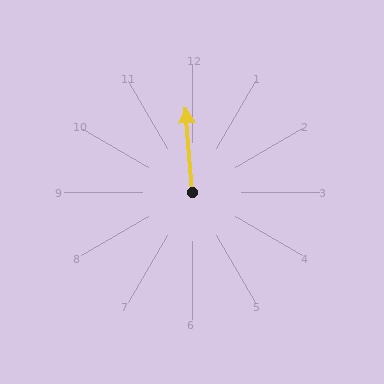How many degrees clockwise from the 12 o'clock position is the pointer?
Approximately 356 degrees.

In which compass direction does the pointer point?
North.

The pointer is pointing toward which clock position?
Roughly 12 o'clock.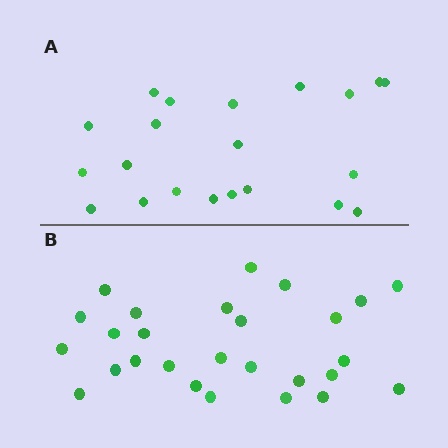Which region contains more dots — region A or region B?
Region B (the bottom region) has more dots.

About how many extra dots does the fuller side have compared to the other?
Region B has about 6 more dots than region A.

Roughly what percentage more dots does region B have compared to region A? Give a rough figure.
About 30% more.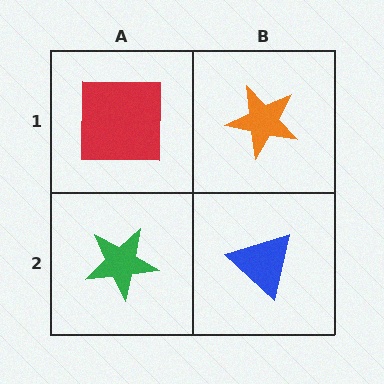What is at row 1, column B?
An orange star.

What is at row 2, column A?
A green star.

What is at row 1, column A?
A red square.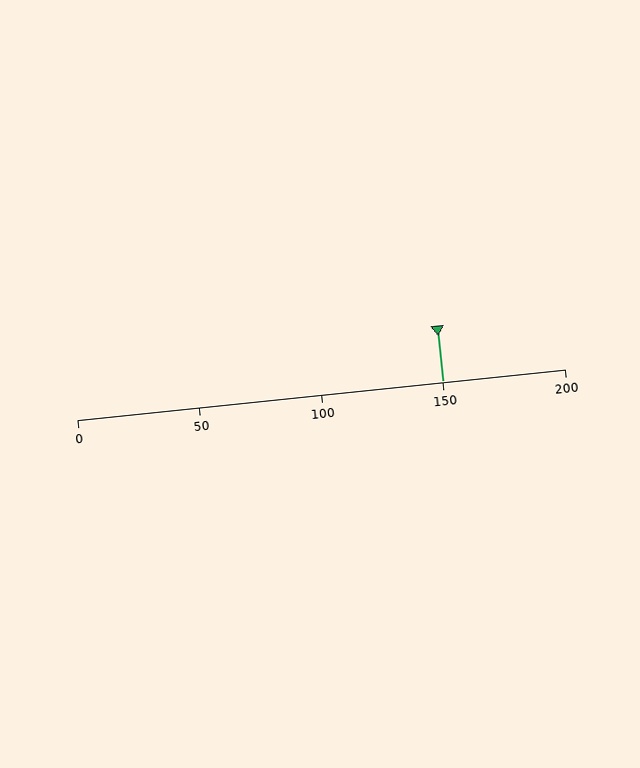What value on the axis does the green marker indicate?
The marker indicates approximately 150.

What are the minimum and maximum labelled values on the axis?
The axis runs from 0 to 200.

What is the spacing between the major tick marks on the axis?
The major ticks are spaced 50 apart.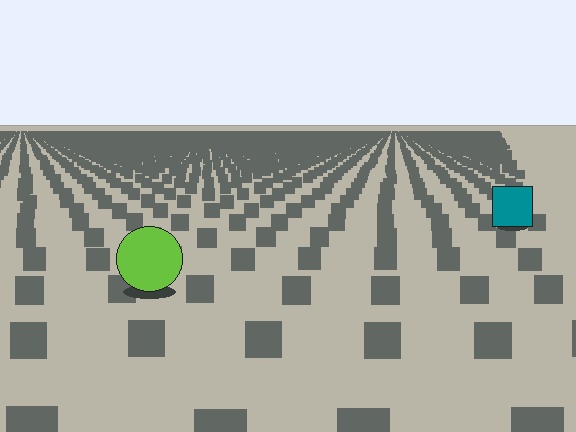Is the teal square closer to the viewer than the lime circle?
No. The lime circle is closer — you can tell from the texture gradient: the ground texture is coarser near it.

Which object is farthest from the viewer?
The teal square is farthest from the viewer. It appears smaller and the ground texture around it is denser.